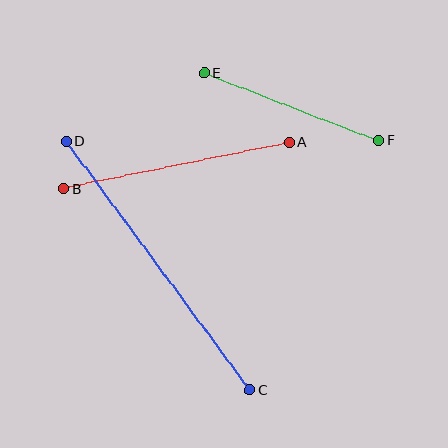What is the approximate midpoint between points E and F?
The midpoint is at approximately (291, 107) pixels.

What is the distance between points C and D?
The distance is approximately 309 pixels.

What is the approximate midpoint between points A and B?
The midpoint is at approximately (176, 166) pixels.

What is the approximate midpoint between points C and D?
The midpoint is at approximately (158, 266) pixels.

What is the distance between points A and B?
The distance is approximately 231 pixels.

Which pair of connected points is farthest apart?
Points C and D are farthest apart.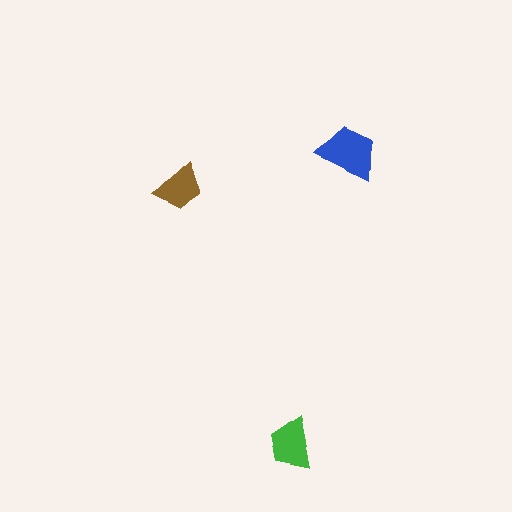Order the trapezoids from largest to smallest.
the blue one, the green one, the brown one.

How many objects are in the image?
There are 3 objects in the image.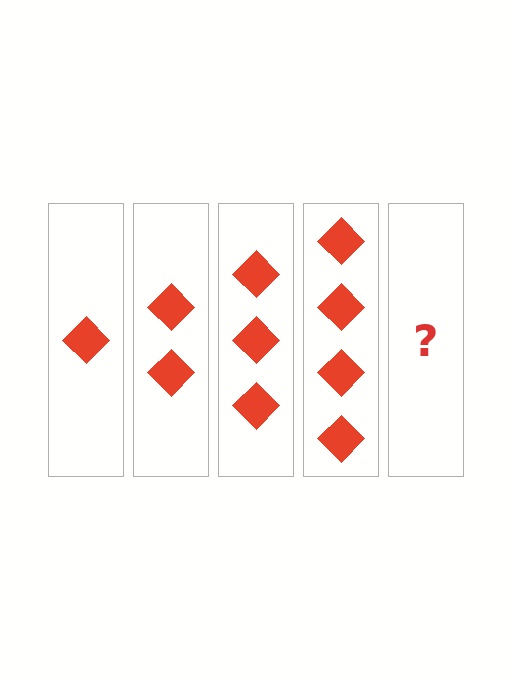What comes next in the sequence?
The next element should be 5 diamonds.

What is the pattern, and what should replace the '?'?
The pattern is that each step adds one more diamond. The '?' should be 5 diamonds.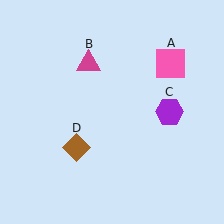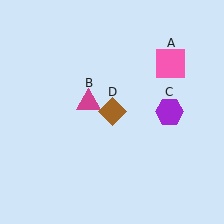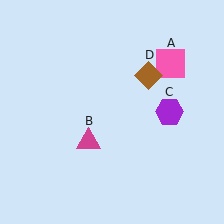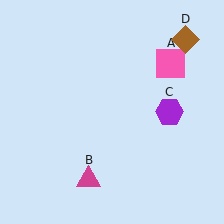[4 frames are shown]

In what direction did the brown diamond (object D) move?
The brown diamond (object D) moved up and to the right.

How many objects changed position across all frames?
2 objects changed position: magenta triangle (object B), brown diamond (object D).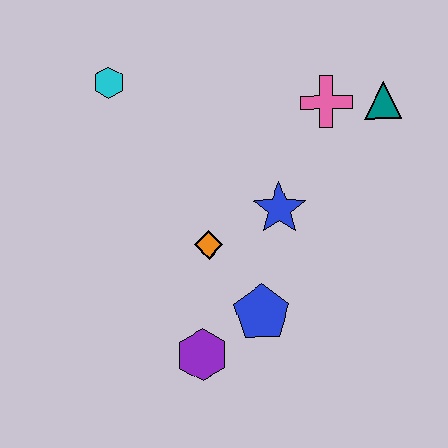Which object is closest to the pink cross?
The teal triangle is closest to the pink cross.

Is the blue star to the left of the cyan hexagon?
No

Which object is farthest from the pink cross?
The purple hexagon is farthest from the pink cross.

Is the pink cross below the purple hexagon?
No